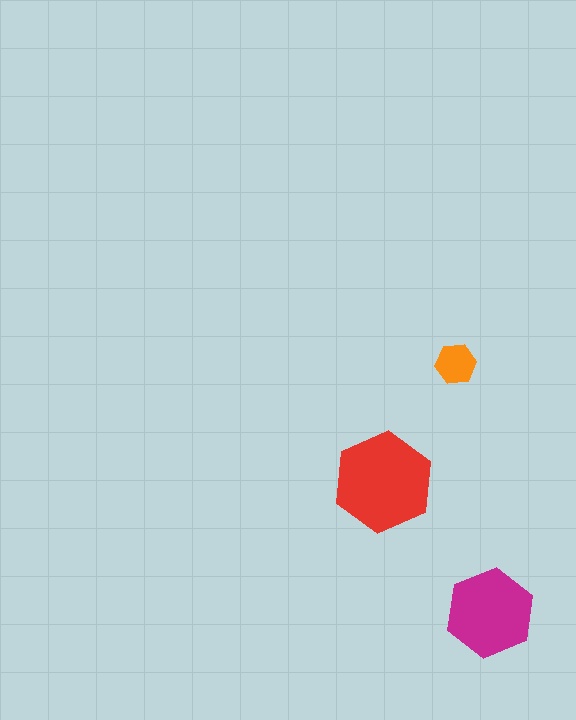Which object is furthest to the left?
The red hexagon is leftmost.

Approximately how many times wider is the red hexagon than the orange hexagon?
About 2.5 times wider.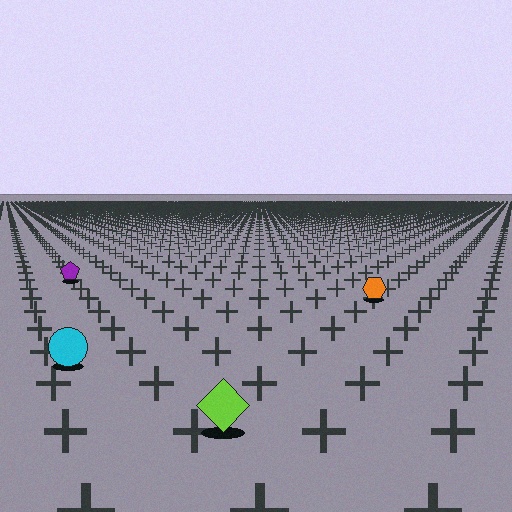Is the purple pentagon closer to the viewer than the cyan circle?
No. The cyan circle is closer — you can tell from the texture gradient: the ground texture is coarser near it.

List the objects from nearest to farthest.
From nearest to farthest: the lime diamond, the cyan circle, the orange hexagon, the purple pentagon.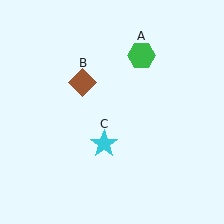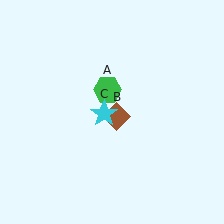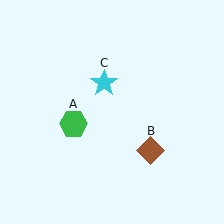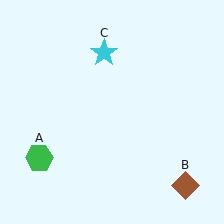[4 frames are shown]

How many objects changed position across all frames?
3 objects changed position: green hexagon (object A), brown diamond (object B), cyan star (object C).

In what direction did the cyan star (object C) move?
The cyan star (object C) moved up.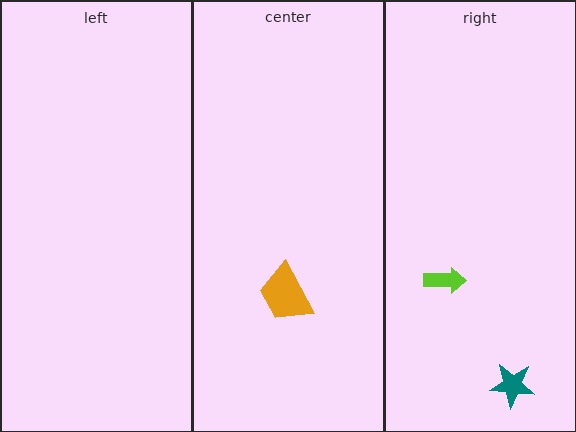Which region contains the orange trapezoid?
The center region.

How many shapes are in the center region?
1.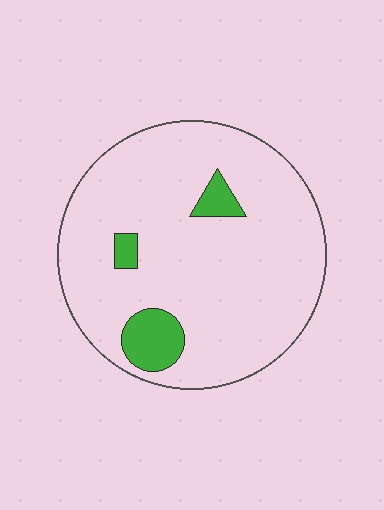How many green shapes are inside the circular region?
3.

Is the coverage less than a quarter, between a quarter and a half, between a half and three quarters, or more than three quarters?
Less than a quarter.